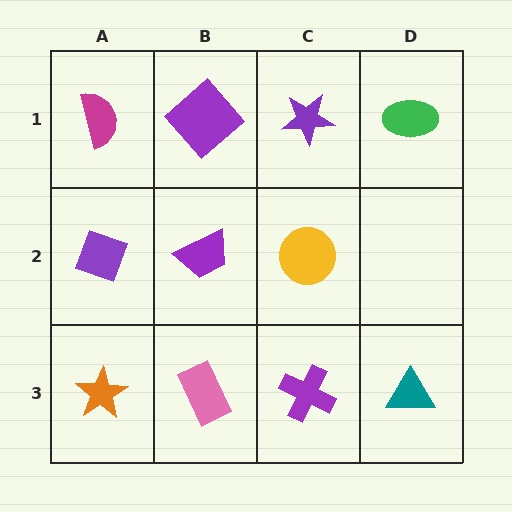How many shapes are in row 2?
3 shapes.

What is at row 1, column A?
A magenta semicircle.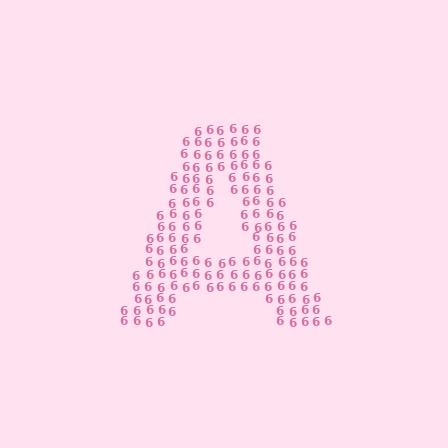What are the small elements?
The small elements are digit 6's.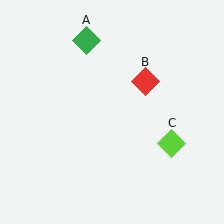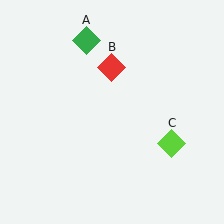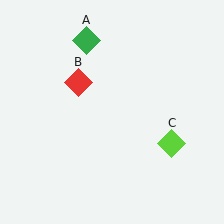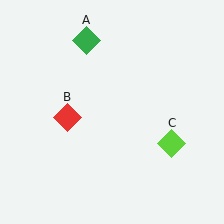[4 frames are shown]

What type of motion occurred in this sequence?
The red diamond (object B) rotated counterclockwise around the center of the scene.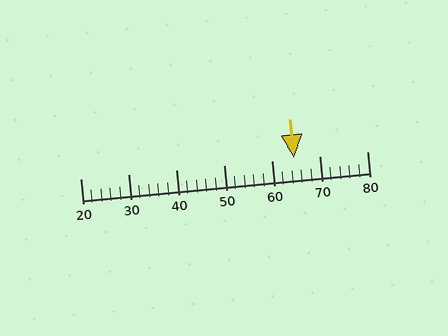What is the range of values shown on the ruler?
The ruler shows values from 20 to 80.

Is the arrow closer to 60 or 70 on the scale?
The arrow is closer to 60.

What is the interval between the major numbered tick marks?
The major tick marks are spaced 10 units apart.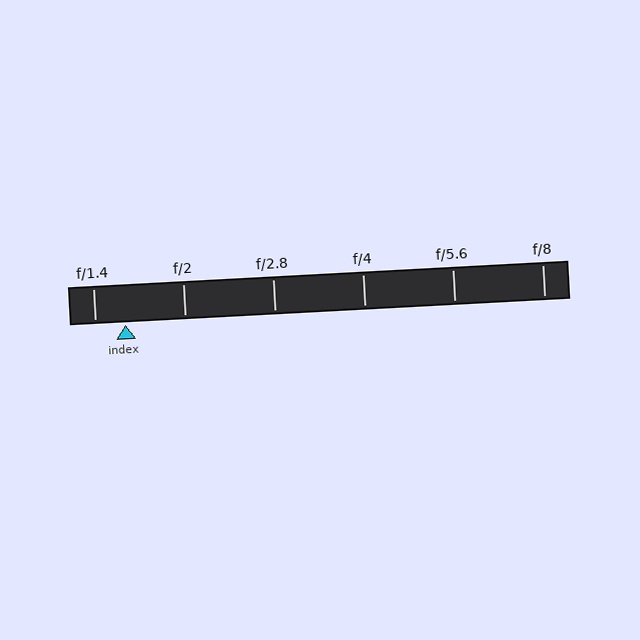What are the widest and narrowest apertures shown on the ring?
The widest aperture shown is f/1.4 and the narrowest is f/8.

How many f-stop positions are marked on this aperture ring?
There are 6 f-stop positions marked.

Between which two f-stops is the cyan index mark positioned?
The index mark is between f/1.4 and f/2.